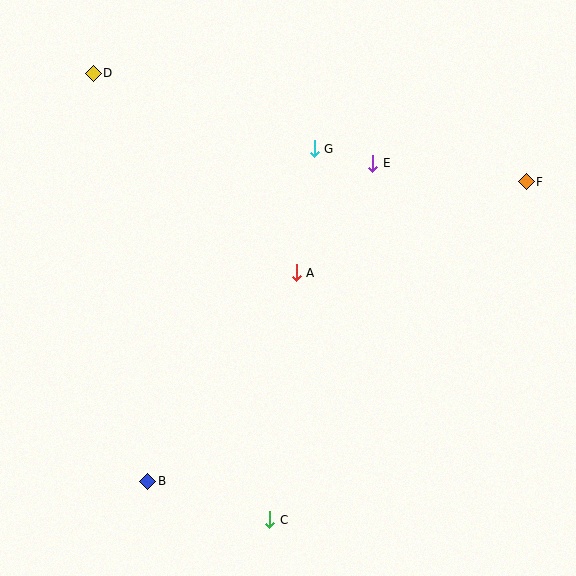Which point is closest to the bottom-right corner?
Point C is closest to the bottom-right corner.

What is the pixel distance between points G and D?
The distance between G and D is 233 pixels.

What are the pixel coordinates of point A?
Point A is at (296, 273).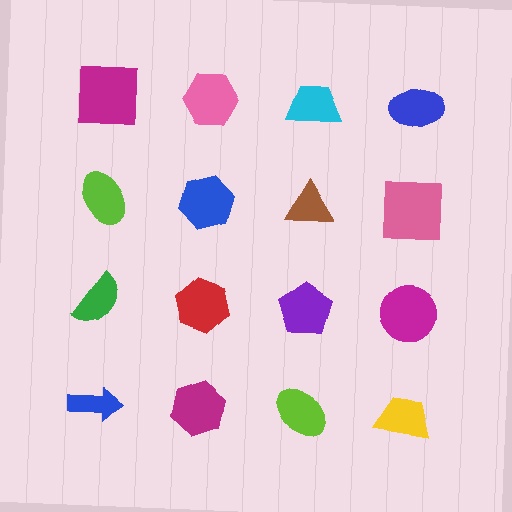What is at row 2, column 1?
A lime ellipse.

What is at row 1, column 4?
A blue ellipse.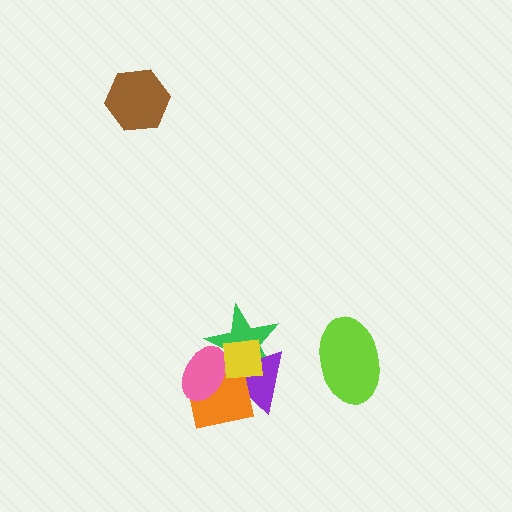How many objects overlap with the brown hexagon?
0 objects overlap with the brown hexagon.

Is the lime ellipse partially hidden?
No, no other shape covers it.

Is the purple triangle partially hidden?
Yes, it is partially covered by another shape.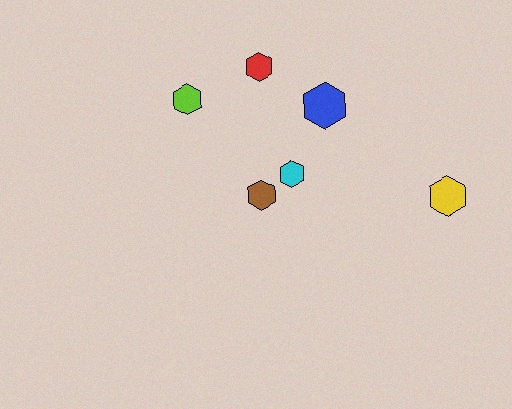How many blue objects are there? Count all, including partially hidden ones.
There is 1 blue object.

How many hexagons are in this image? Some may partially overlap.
There are 6 hexagons.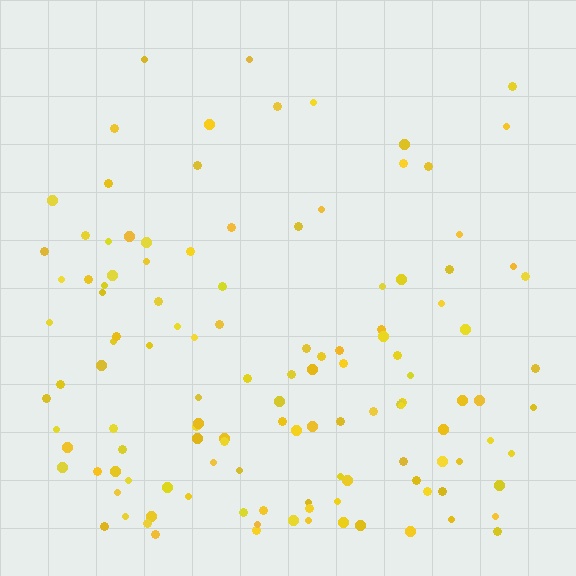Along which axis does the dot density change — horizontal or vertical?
Vertical.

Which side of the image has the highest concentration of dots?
The bottom.